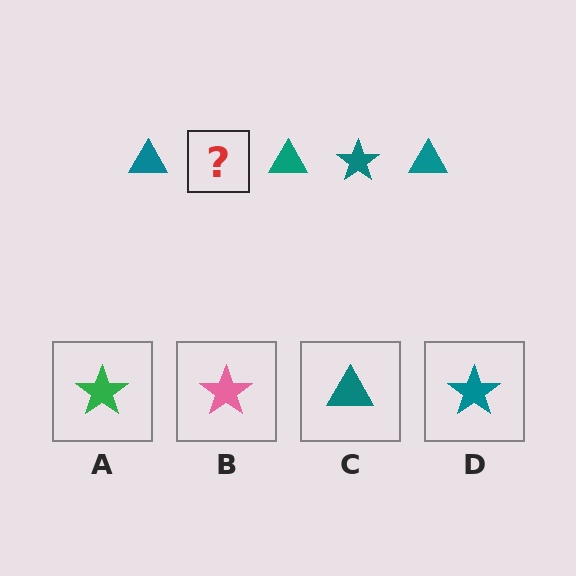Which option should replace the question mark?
Option D.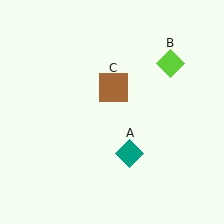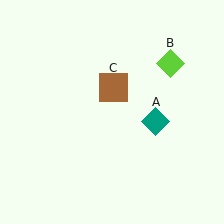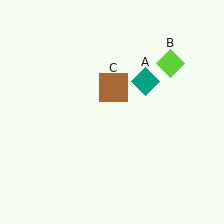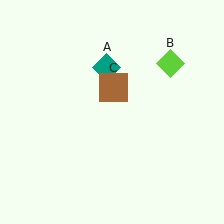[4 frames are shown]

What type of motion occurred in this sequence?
The teal diamond (object A) rotated counterclockwise around the center of the scene.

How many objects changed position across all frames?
1 object changed position: teal diamond (object A).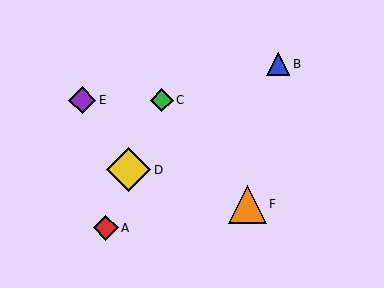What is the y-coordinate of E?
Object E is at y≈100.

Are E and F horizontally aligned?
No, E is at y≈100 and F is at y≈204.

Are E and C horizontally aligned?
Yes, both are at y≈100.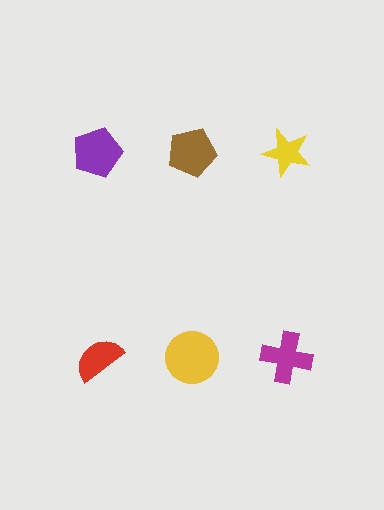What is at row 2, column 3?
A magenta cross.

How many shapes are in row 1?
3 shapes.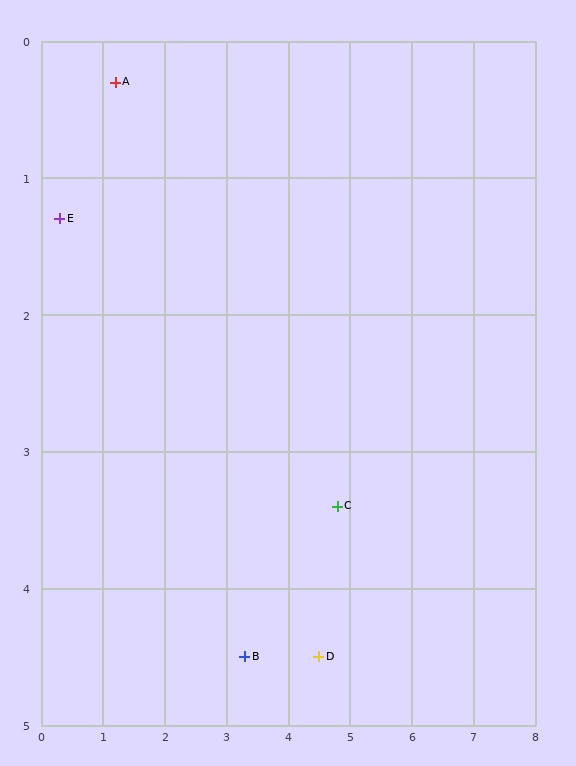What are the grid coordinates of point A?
Point A is at approximately (1.2, 0.3).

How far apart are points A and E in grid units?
Points A and E are about 1.3 grid units apart.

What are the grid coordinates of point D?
Point D is at approximately (4.5, 4.5).